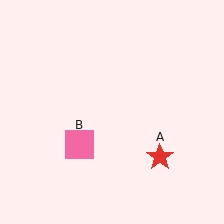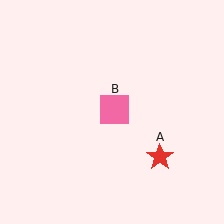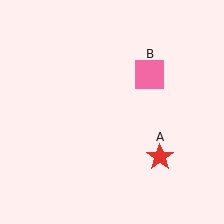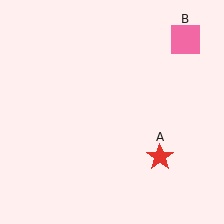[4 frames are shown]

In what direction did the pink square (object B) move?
The pink square (object B) moved up and to the right.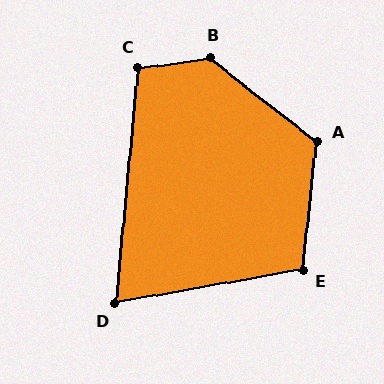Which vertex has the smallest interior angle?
D, at approximately 74 degrees.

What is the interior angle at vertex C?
Approximately 103 degrees (obtuse).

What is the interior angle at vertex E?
Approximately 107 degrees (obtuse).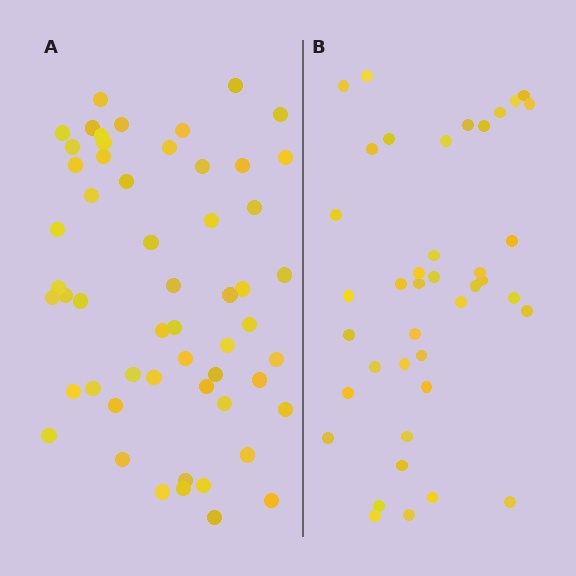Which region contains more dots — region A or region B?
Region A (the left region) has more dots.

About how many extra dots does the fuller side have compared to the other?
Region A has approximately 15 more dots than region B.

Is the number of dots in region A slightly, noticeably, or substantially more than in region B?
Region A has noticeably more, but not dramatically so. The ratio is roughly 1.4 to 1.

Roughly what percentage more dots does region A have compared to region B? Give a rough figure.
About 40% more.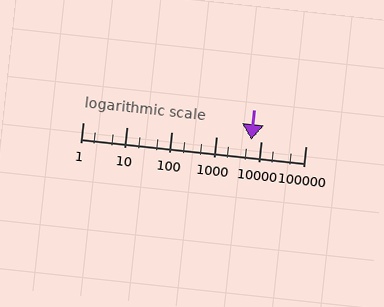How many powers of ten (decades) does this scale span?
The scale spans 5 decades, from 1 to 100000.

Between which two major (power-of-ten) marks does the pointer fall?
The pointer is between 1000 and 10000.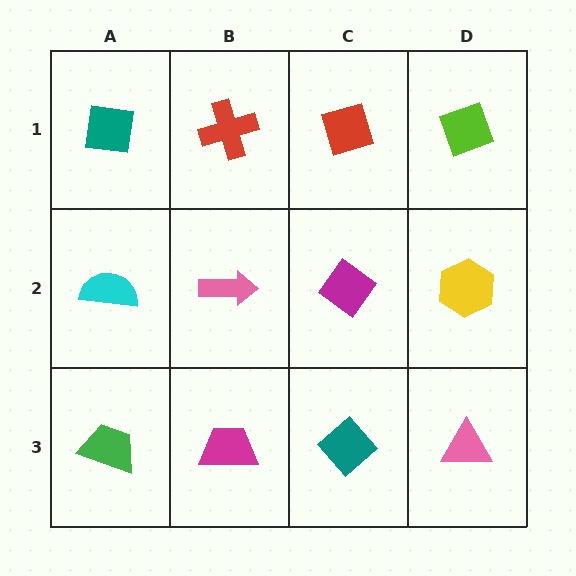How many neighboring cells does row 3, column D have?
2.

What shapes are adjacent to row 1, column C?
A magenta diamond (row 2, column C), a red cross (row 1, column B), a lime diamond (row 1, column D).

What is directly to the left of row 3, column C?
A magenta trapezoid.